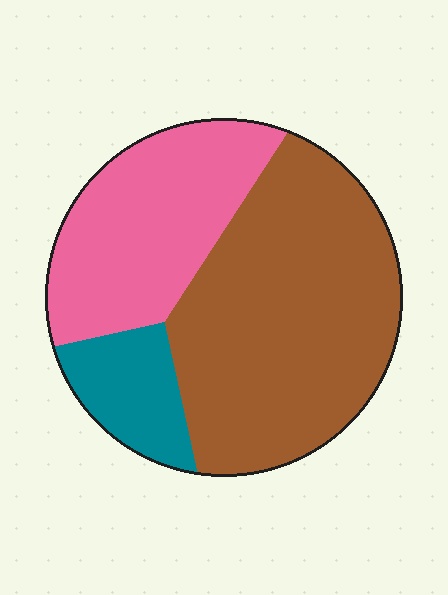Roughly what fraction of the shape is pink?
Pink takes up about one third (1/3) of the shape.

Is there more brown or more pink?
Brown.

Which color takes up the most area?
Brown, at roughly 55%.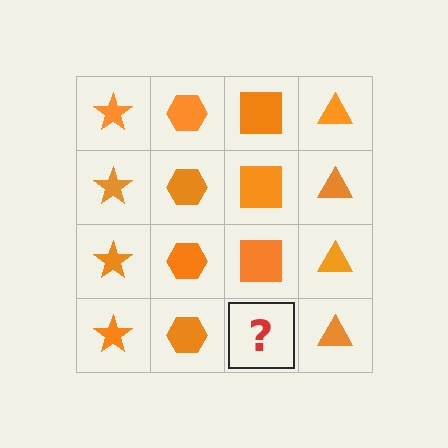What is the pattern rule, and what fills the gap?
The rule is that each column has a consistent shape. The gap should be filled with an orange square.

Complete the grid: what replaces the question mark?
The question mark should be replaced with an orange square.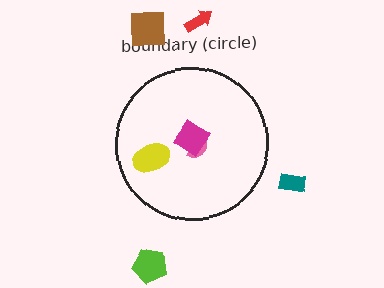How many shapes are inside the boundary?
3 inside, 4 outside.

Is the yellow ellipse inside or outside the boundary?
Inside.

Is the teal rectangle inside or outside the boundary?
Outside.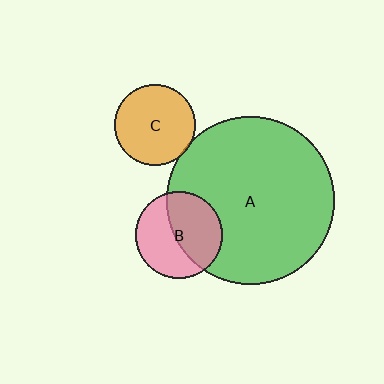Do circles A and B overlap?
Yes.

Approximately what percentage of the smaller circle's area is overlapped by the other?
Approximately 50%.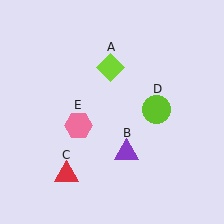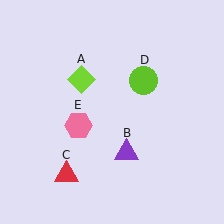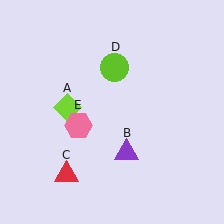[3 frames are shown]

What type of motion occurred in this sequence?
The lime diamond (object A), lime circle (object D) rotated counterclockwise around the center of the scene.